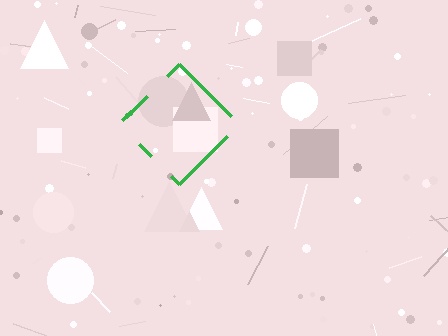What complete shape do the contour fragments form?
The contour fragments form a diamond.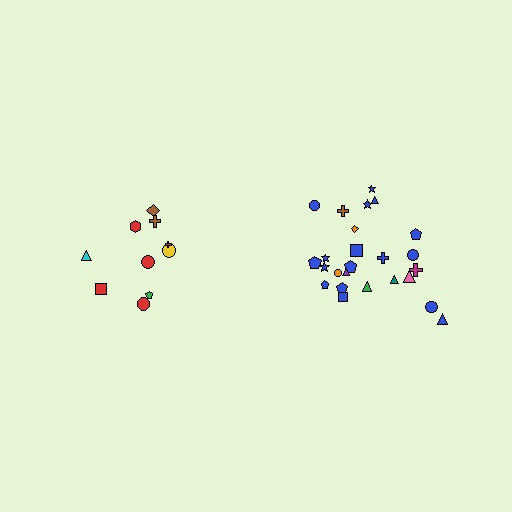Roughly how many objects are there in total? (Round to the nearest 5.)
Roughly 35 objects in total.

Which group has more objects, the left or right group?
The right group.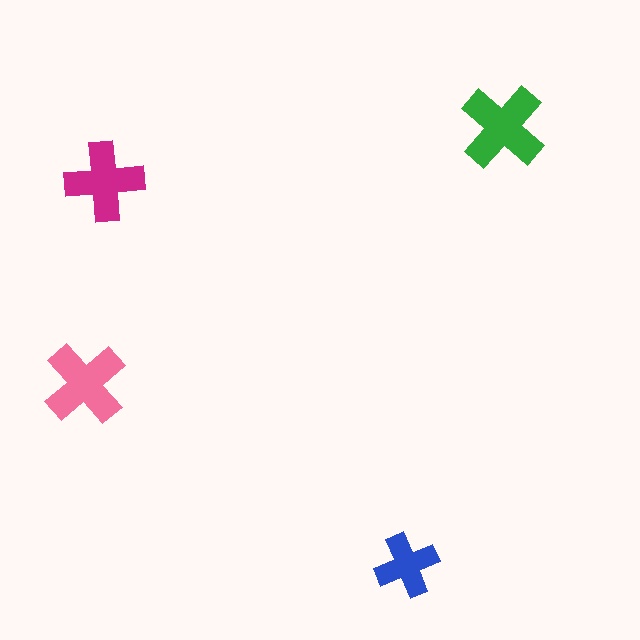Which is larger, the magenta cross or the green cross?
The green one.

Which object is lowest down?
The blue cross is bottommost.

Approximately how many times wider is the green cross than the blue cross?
About 1.5 times wider.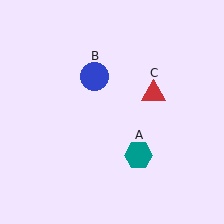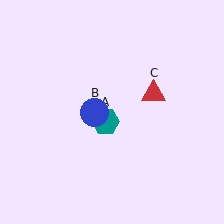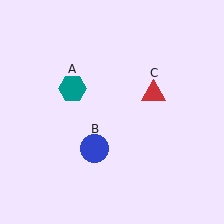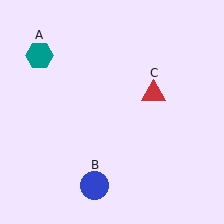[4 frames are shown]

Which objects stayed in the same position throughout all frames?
Red triangle (object C) remained stationary.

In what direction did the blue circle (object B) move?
The blue circle (object B) moved down.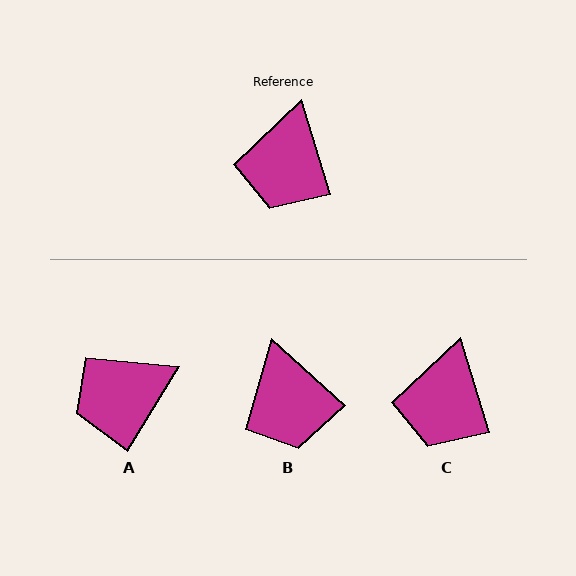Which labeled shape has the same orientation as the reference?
C.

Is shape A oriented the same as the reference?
No, it is off by about 49 degrees.